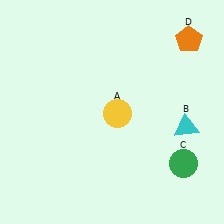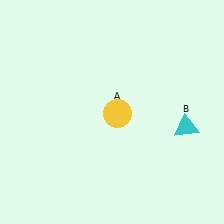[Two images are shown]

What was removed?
The green circle (C), the orange pentagon (D) were removed in Image 2.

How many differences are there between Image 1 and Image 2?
There are 2 differences between the two images.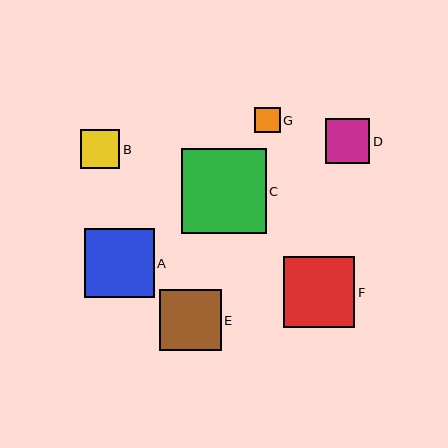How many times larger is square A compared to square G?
Square A is approximately 2.8 times the size of square G.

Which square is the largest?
Square C is the largest with a size of approximately 85 pixels.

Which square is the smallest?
Square G is the smallest with a size of approximately 25 pixels.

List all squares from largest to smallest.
From largest to smallest: C, F, A, E, D, B, G.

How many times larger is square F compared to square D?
Square F is approximately 1.6 times the size of square D.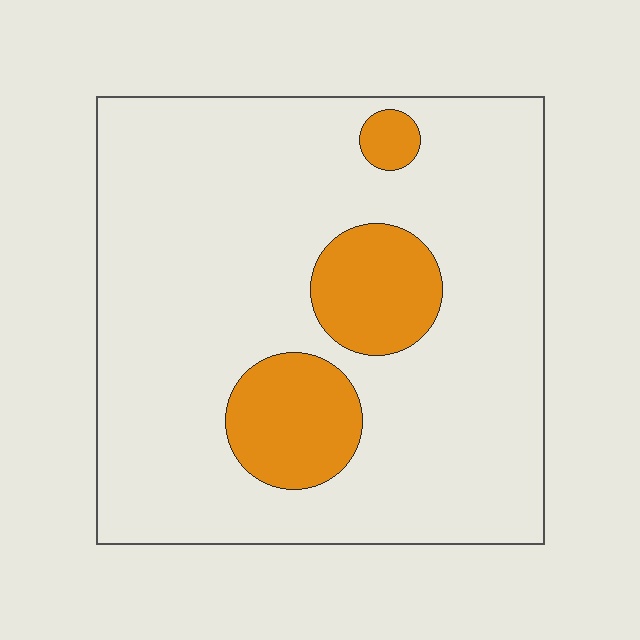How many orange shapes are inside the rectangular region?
3.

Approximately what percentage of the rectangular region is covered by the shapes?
Approximately 15%.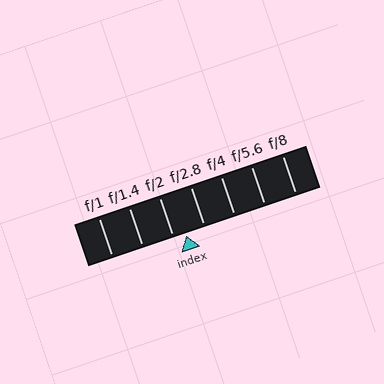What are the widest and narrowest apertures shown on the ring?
The widest aperture shown is f/1 and the narrowest is f/8.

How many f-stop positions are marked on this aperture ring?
There are 7 f-stop positions marked.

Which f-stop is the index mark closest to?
The index mark is closest to f/2.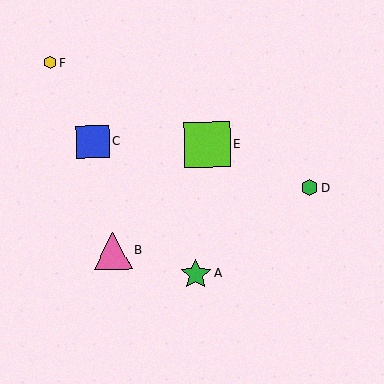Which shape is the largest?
The lime square (labeled E) is the largest.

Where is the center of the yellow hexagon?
The center of the yellow hexagon is at (50, 63).